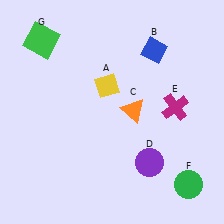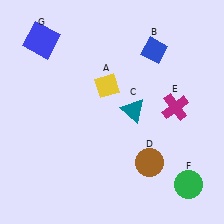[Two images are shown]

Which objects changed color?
C changed from orange to teal. D changed from purple to brown. G changed from green to blue.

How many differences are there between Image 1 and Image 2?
There are 3 differences between the two images.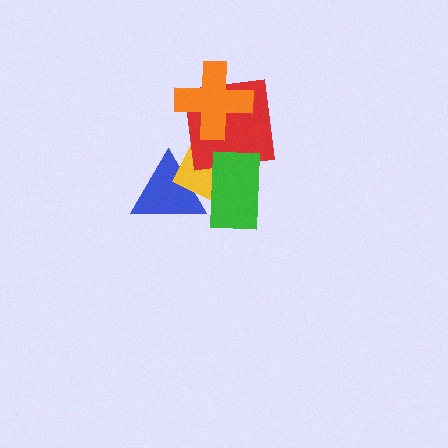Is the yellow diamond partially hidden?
Yes, it is partially covered by another shape.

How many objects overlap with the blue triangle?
2 objects overlap with the blue triangle.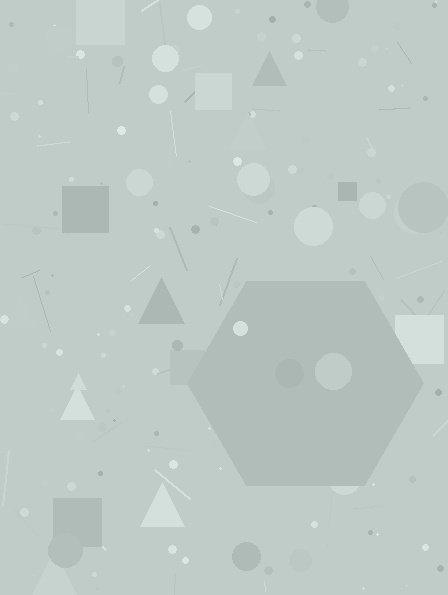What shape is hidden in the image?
A hexagon is hidden in the image.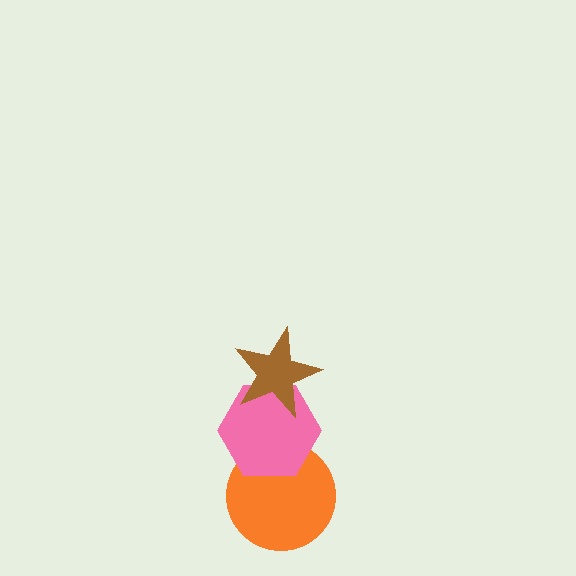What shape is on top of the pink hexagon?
The brown star is on top of the pink hexagon.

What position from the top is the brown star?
The brown star is 1st from the top.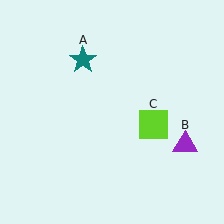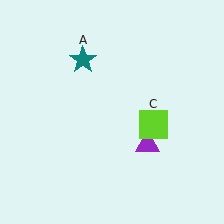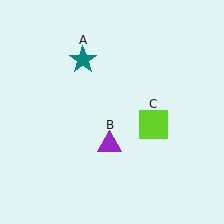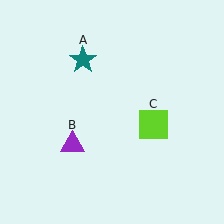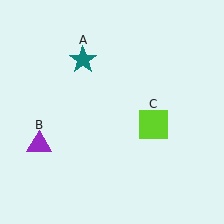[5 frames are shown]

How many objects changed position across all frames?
1 object changed position: purple triangle (object B).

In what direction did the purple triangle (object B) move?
The purple triangle (object B) moved left.